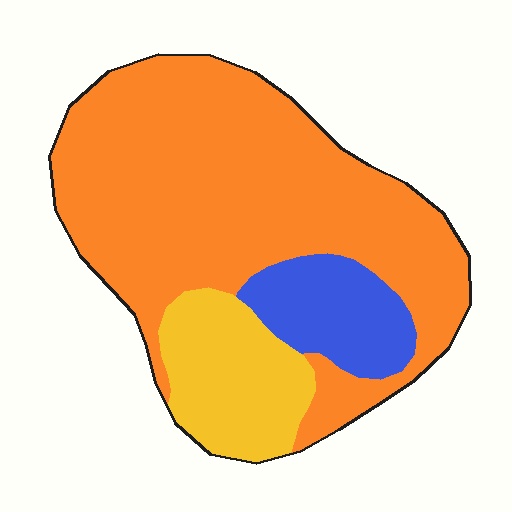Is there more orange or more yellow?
Orange.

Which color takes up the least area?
Blue, at roughly 15%.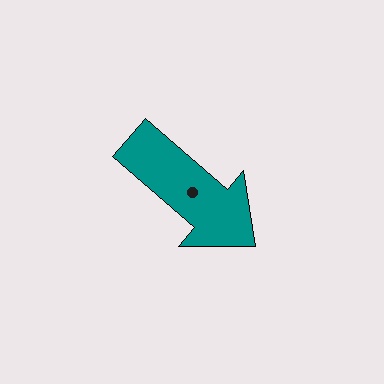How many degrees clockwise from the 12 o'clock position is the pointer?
Approximately 131 degrees.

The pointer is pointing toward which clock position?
Roughly 4 o'clock.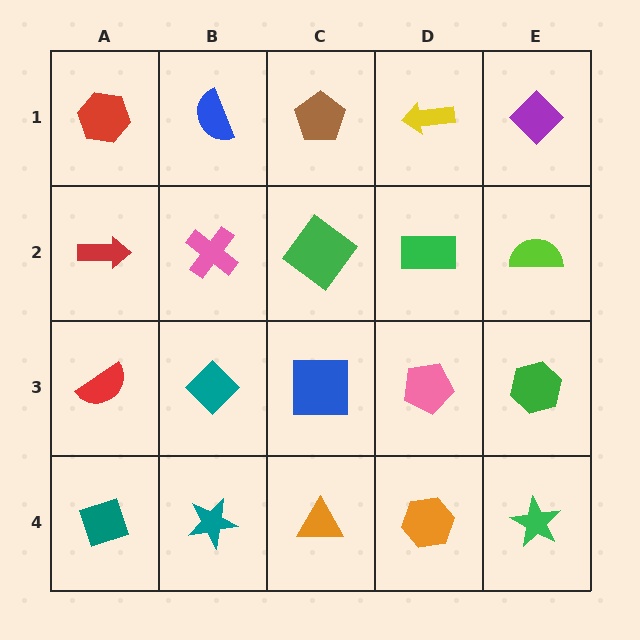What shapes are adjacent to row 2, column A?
A red hexagon (row 1, column A), a red semicircle (row 3, column A), a pink cross (row 2, column B).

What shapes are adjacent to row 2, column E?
A purple diamond (row 1, column E), a green hexagon (row 3, column E), a green rectangle (row 2, column D).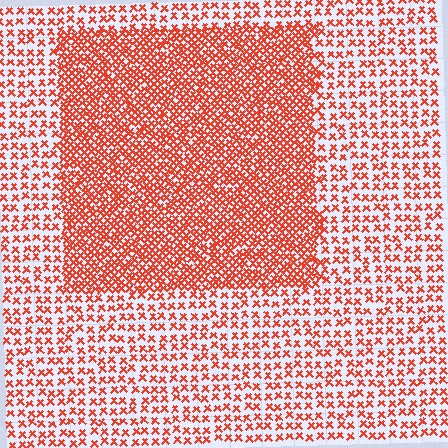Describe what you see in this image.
The image contains small red elements arranged at two different densities. A rectangle-shaped region is visible where the elements are more densely packed than the surrounding area.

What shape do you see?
I see a rectangle.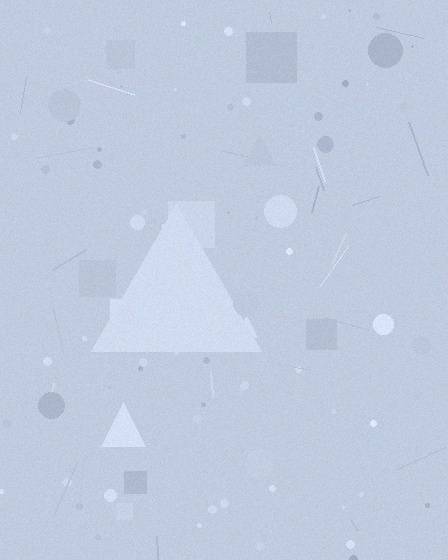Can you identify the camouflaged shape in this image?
The camouflaged shape is a triangle.